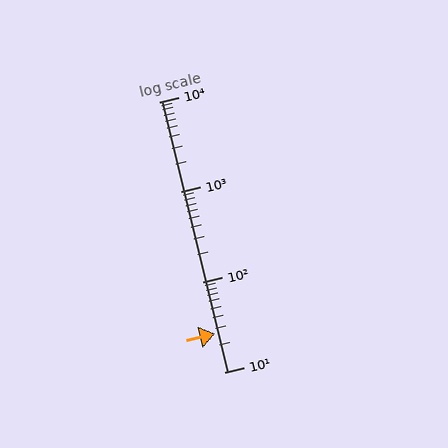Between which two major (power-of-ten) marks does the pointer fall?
The pointer is between 10 and 100.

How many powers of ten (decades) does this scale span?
The scale spans 3 decades, from 10 to 10000.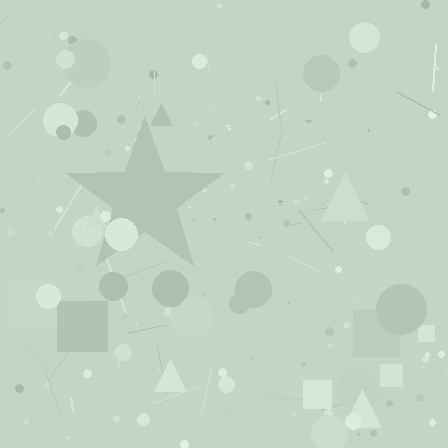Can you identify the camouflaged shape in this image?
The camouflaged shape is a star.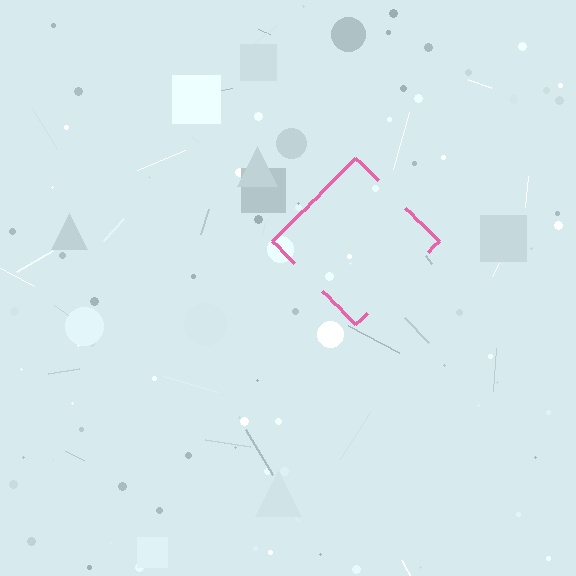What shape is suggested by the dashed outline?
The dashed outline suggests a diamond.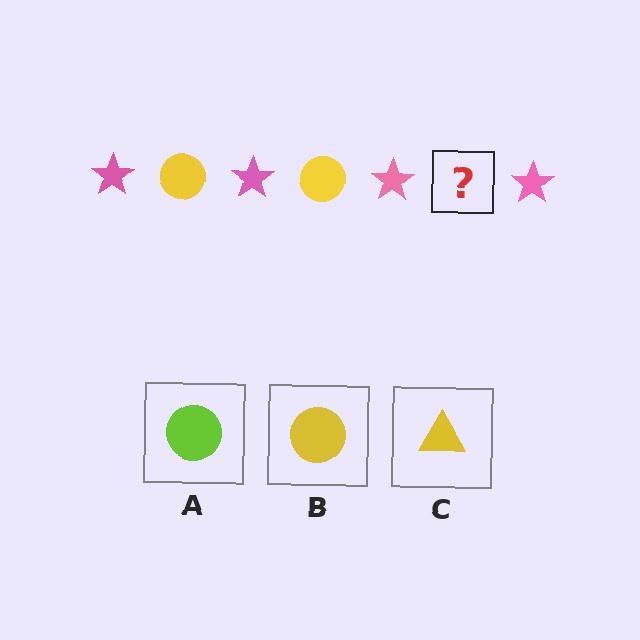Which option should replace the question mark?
Option B.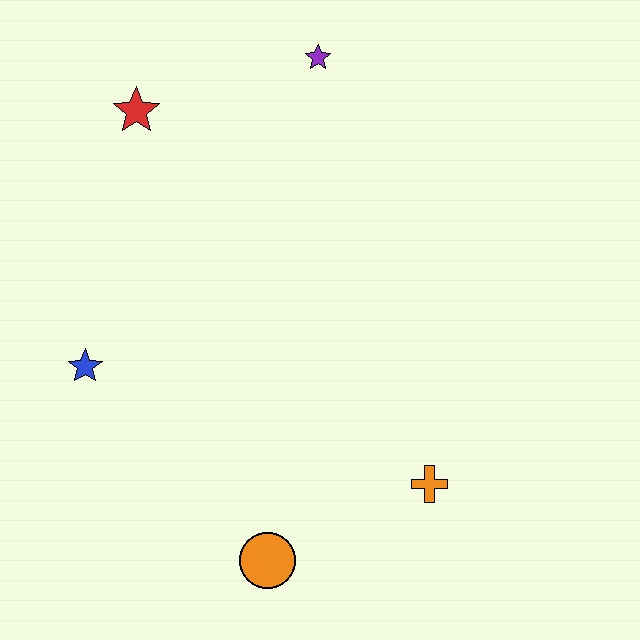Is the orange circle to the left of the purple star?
Yes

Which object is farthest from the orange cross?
The red star is farthest from the orange cross.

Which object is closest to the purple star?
The red star is closest to the purple star.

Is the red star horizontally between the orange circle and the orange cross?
No